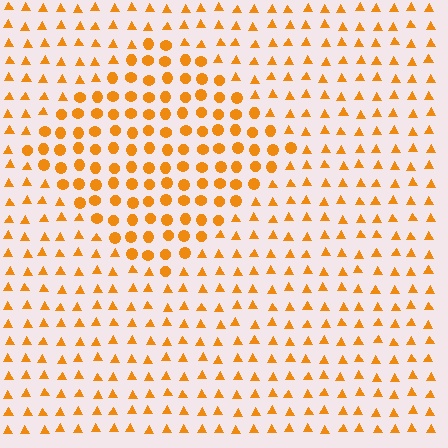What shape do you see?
I see a diamond.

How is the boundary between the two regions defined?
The boundary is defined by a change in element shape: circles inside vs. triangles outside. All elements share the same color and spacing.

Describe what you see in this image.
The image is filled with small orange elements arranged in a uniform grid. A diamond-shaped region contains circles, while the surrounding area contains triangles. The boundary is defined purely by the change in element shape.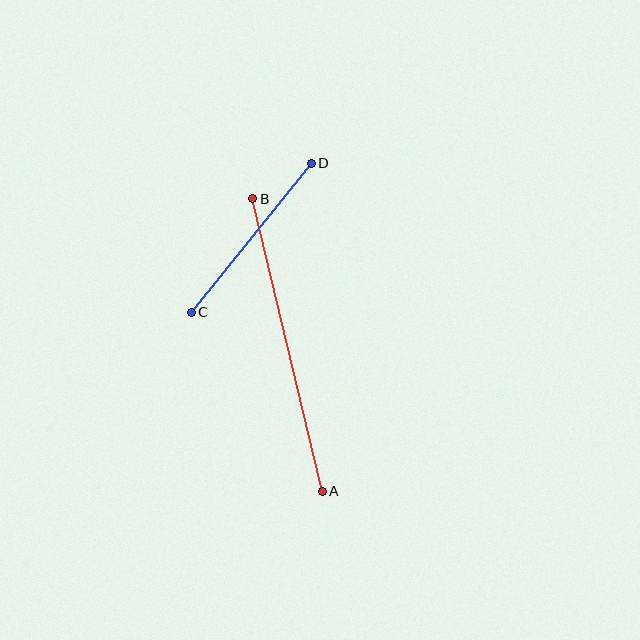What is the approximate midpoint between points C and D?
The midpoint is at approximately (251, 238) pixels.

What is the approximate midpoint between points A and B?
The midpoint is at approximately (287, 345) pixels.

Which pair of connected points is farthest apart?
Points A and B are farthest apart.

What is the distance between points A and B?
The distance is approximately 300 pixels.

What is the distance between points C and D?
The distance is approximately 191 pixels.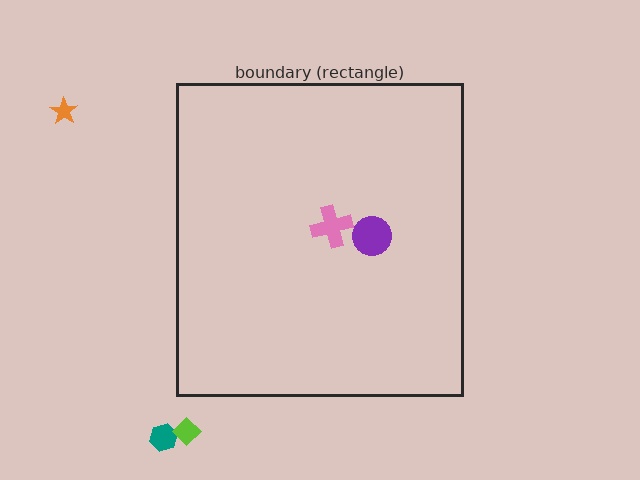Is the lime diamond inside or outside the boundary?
Outside.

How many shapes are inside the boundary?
2 inside, 3 outside.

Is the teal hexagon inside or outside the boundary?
Outside.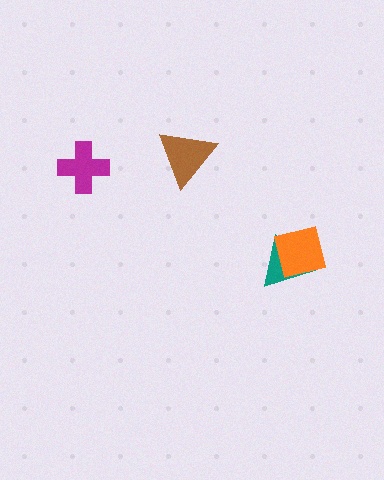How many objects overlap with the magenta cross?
0 objects overlap with the magenta cross.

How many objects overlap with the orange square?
1 object overlaps with the orange square.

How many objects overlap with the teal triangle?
1 object overlaps with the teal triangle.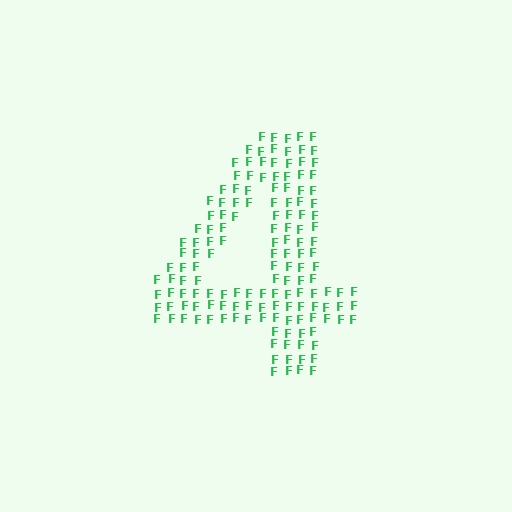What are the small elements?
The small elements are letter F's.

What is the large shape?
The large shape is the digit 4.